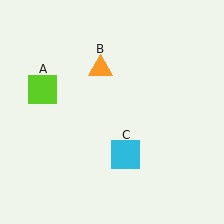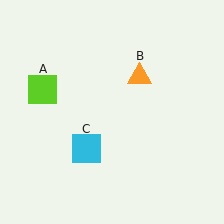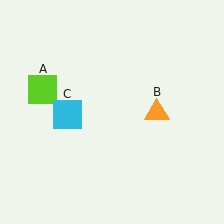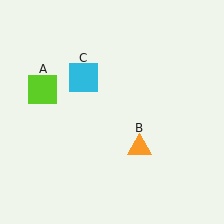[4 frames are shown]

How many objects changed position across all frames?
2 objects changed position: orange triangle (object B), cyan square (object C).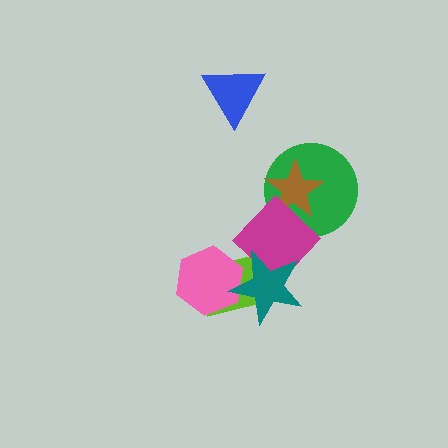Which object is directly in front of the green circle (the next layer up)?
The brown star is directly in front of the green circle.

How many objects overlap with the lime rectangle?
3 objects overlap with the lime rectangle.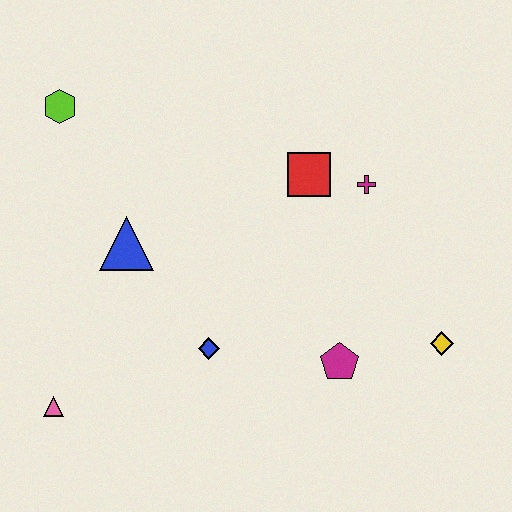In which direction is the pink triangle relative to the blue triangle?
The pink triangle is below the blue triangle.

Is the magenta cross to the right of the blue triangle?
Yes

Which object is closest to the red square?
The magenta cross is closest to the red square.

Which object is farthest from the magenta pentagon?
The lime hexagon is farthest from the magenta pentagon.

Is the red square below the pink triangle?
No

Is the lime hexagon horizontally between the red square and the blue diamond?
No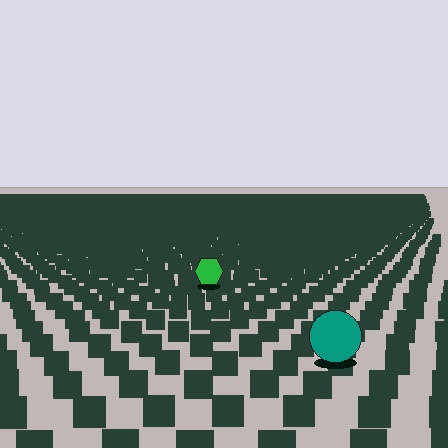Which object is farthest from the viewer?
The green hexagon is farthest from the viewer. It appears smaller and the ground texture around it is denser.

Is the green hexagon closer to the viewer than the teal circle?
No. The teal circle is closer — you can tell from the texture gradient: the ground texture is coarser near it.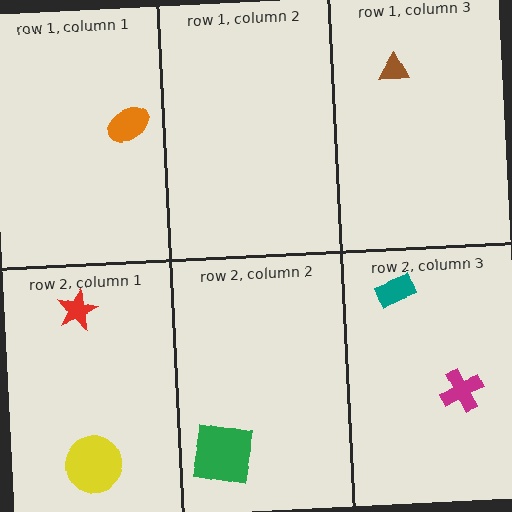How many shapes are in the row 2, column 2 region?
1.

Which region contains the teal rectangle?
The row 2, column 3 region.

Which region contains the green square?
The row 2, column 2 region.